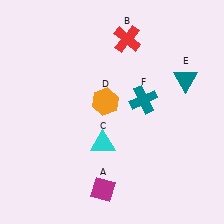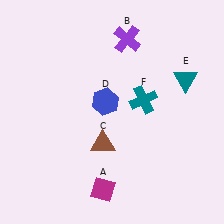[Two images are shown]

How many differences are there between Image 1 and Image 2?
There are 3 differences between the two images.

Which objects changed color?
B changed from red to purple. C changed from cyan to brown. D changed from orange to blue.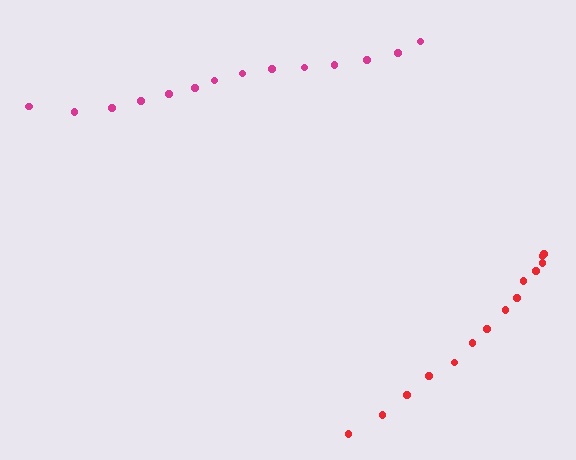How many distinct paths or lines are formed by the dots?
There are 2 distinct paths.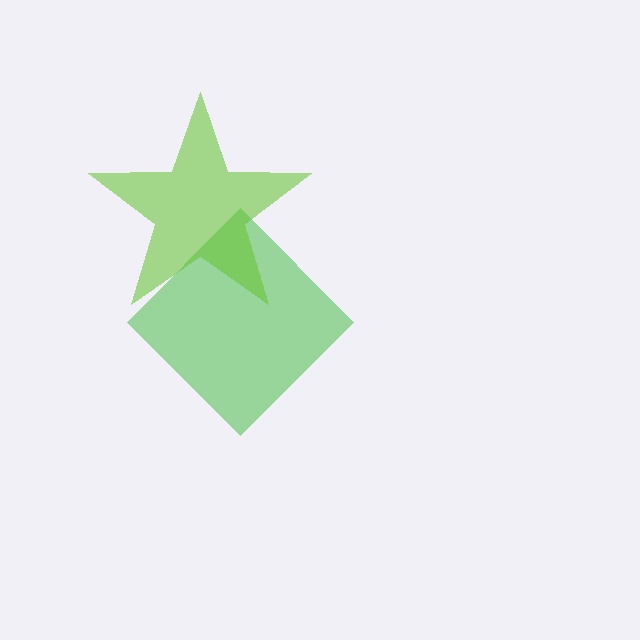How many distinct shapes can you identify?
There are 2 distinct shapes: a green diamond, a lime star.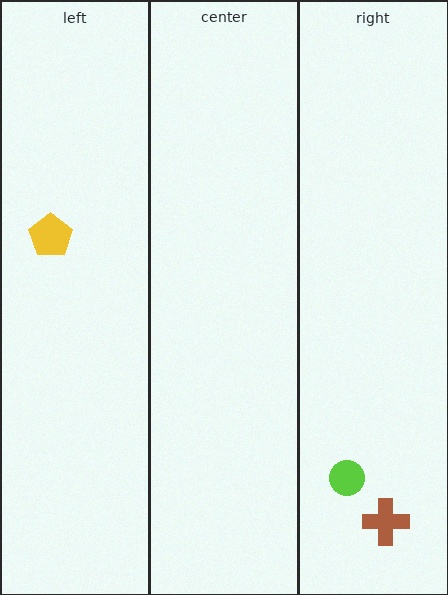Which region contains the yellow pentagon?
The left region.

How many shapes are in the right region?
2.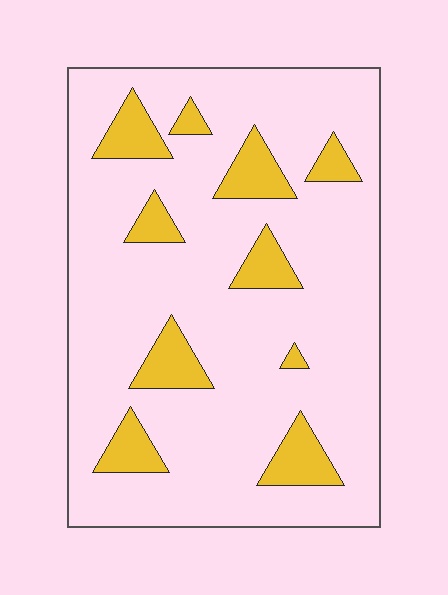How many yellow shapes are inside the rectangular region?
10.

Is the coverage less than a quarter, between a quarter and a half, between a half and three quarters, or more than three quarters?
Less than a quarter.